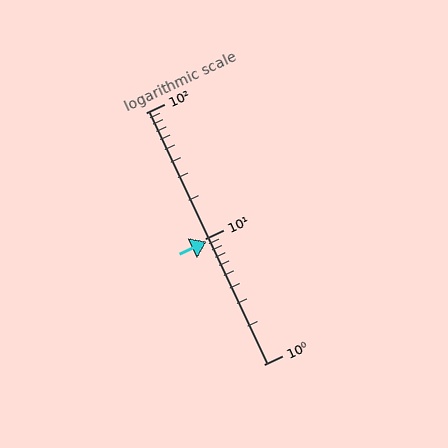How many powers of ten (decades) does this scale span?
The scale spans 2 decades, from 1 to 100.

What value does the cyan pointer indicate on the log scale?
The pointer indicates approximately 9.4.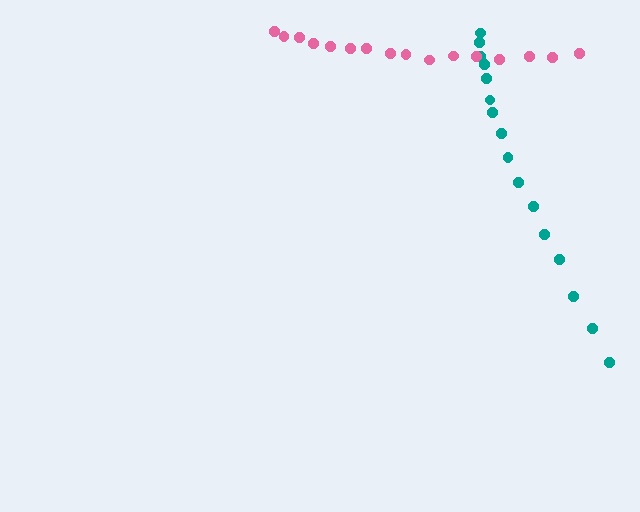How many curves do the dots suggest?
There are 2 distinct paths.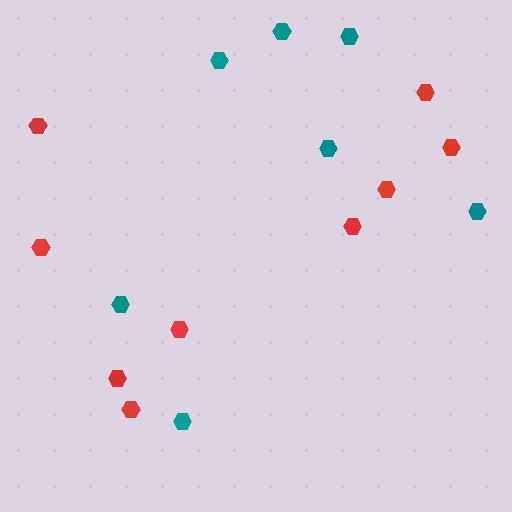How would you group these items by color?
There are 2 groups: one group of red hexagons (9) and one group of teal hexagons (7).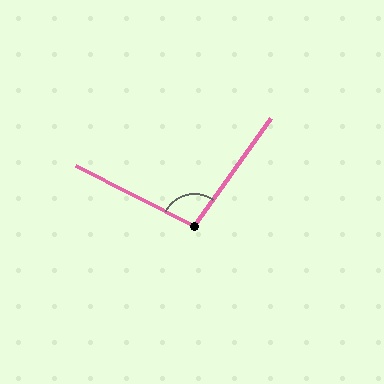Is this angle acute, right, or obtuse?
It is obtuse.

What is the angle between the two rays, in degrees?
Approximately 99 degrees.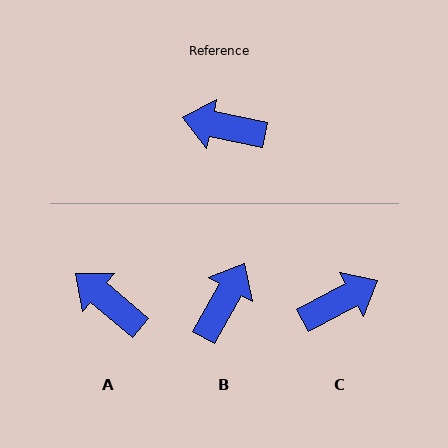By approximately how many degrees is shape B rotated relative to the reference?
Approximately 107 degrees clockwise.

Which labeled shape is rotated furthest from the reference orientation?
C, about 140 degrees away.